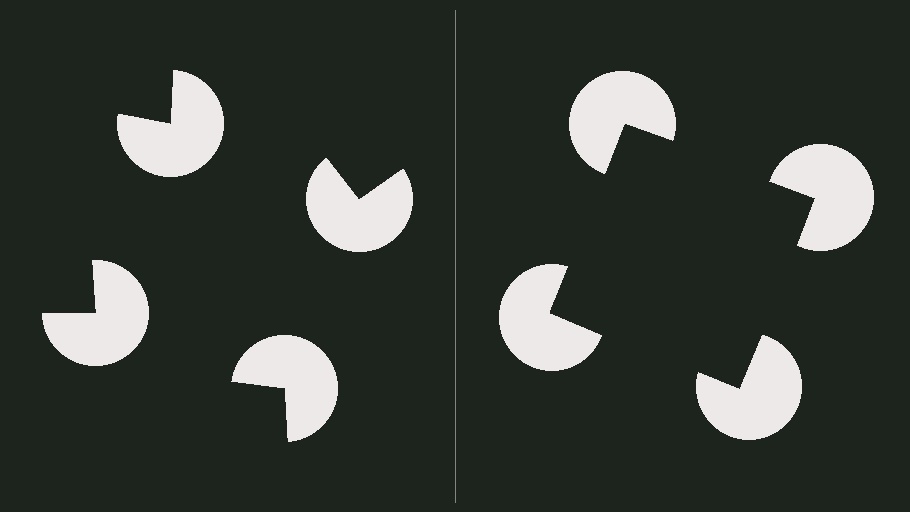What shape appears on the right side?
An illusory square.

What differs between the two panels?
The pac-man discs are positioned identically on both sides; only the wedge orientations differ. On the right they align to a square; on the left they are misaligned.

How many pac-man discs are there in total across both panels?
8 — 4 on each side.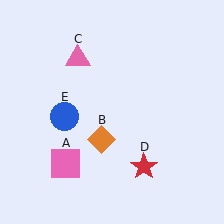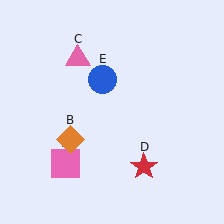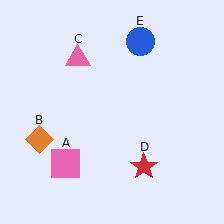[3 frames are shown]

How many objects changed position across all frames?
2 objects changed position: orange diamond (object B), blue circle (object E).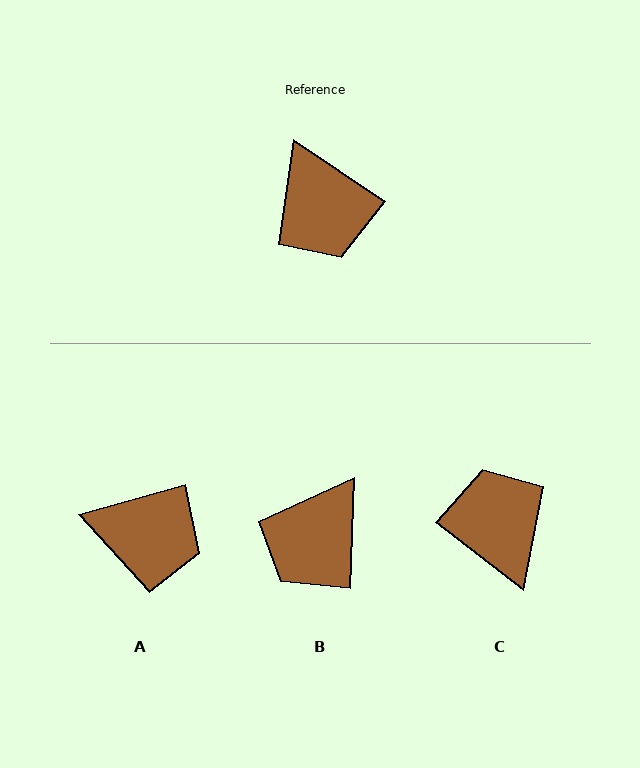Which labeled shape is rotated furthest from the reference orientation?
C, about 176 degrees away.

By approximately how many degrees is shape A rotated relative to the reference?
Approximately 50 degrees counter-clockwise.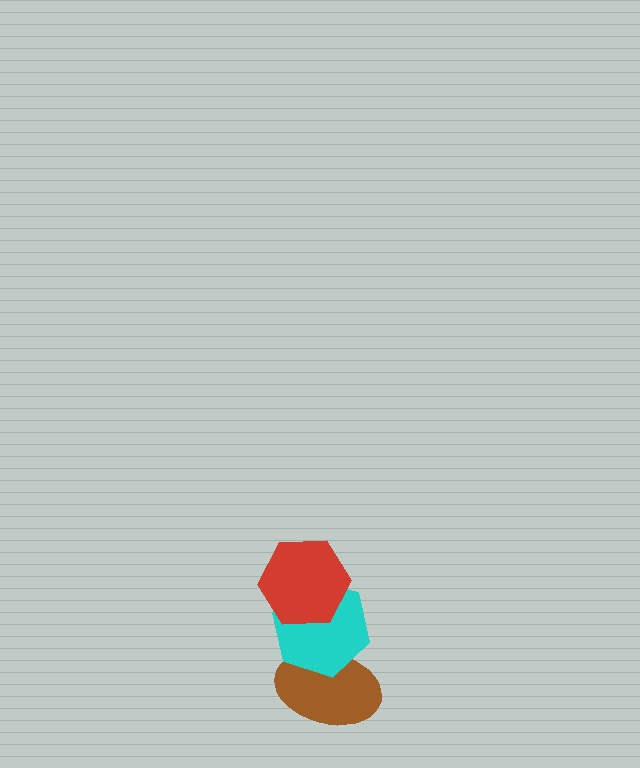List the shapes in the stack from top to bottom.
From top to bottom: the red hexagon, the cyan hexagon, the brown ellipse.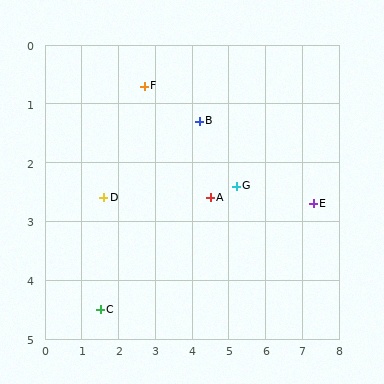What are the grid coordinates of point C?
Point C is at approximately (1.5, 4.5).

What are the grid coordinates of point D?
Point D is at approximately (1.6, 2.6).